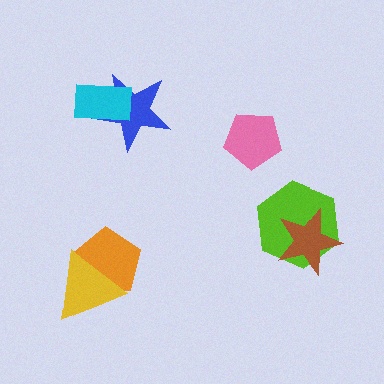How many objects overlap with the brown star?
1 object overlaps with the brown star.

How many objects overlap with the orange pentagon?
1 object overlaps with the orange pentagon.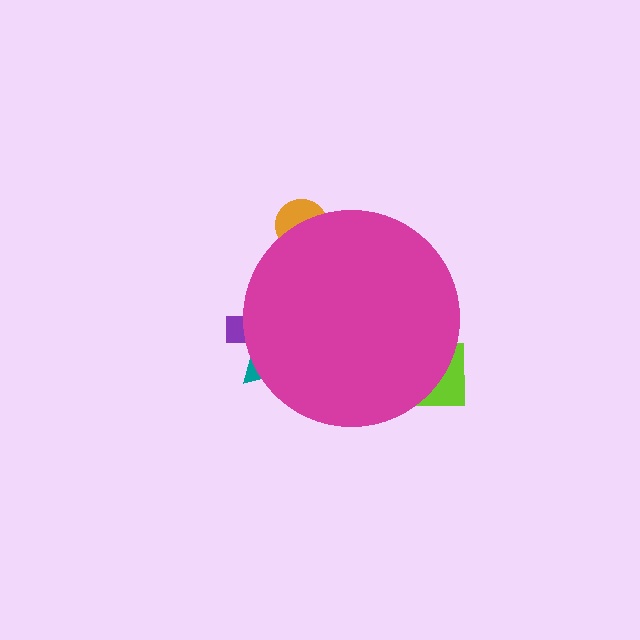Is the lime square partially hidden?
Yes, the lime square is partially hidden behind the magenta circle.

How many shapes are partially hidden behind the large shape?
4 shapes are partially hidden.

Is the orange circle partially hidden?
Yes, the orange circle is partially hidden behind the magenta circle.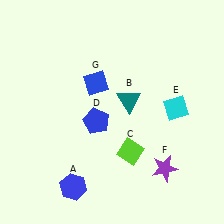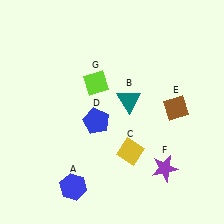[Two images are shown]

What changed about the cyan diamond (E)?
In Image 1, E is cyan. In Image 2, it changed to brown.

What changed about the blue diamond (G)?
In Image 1, G is blue. In Image 2, it changed to lime.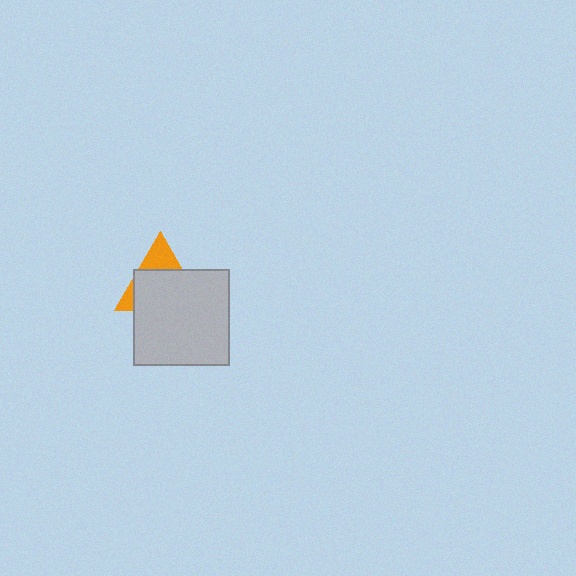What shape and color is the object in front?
The object in front is a light gray square.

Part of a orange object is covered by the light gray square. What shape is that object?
It is a triangle.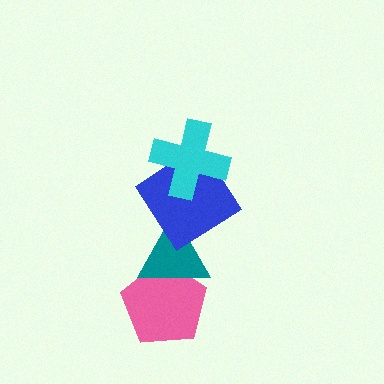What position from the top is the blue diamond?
The blue diamond is 2nd from the top.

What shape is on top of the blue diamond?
The cyan cross is on top of the blue diamond.